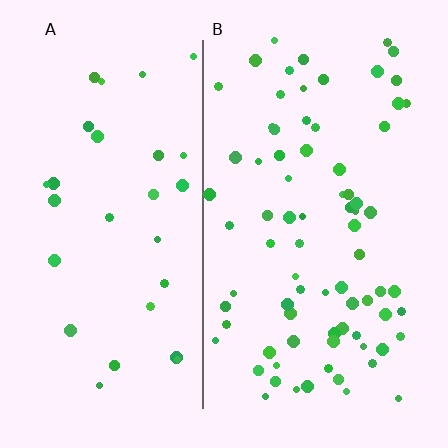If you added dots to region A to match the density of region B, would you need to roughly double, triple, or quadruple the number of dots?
Approximately triple.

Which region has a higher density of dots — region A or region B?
B (the right).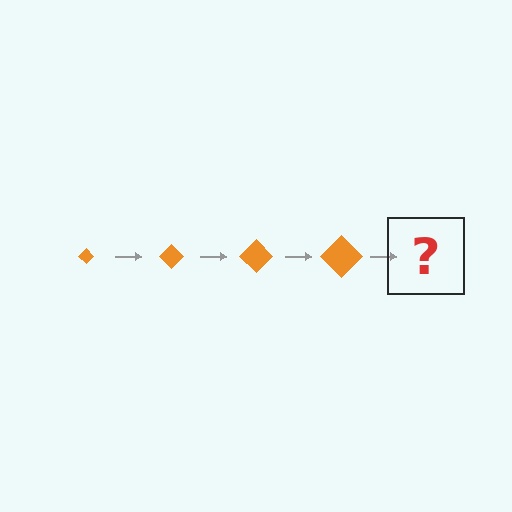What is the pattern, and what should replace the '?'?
The pattern is that the diamond gets progressively larger each step. The '?' should be an orange diamond, larger than the previous one.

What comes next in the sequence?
The next element should be an orange diamond, larger than the previous one.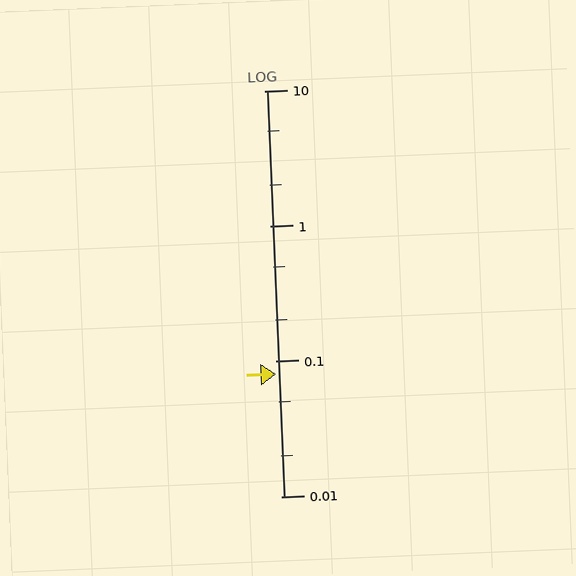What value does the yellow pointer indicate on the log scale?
The pointer indicates approximately 0.08.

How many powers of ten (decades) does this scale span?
The scale spans 3 decades, from 0.01 to 10.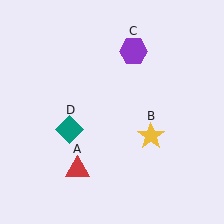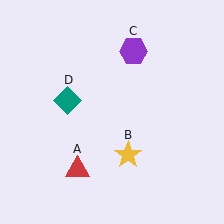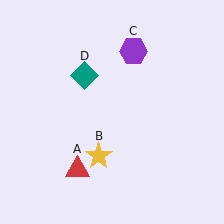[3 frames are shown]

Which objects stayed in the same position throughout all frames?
Red triangle (object A) and purple hexagon (object C) remained stationary.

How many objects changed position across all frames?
2 objects changed position: yellow star (object B), teal diamond (object D).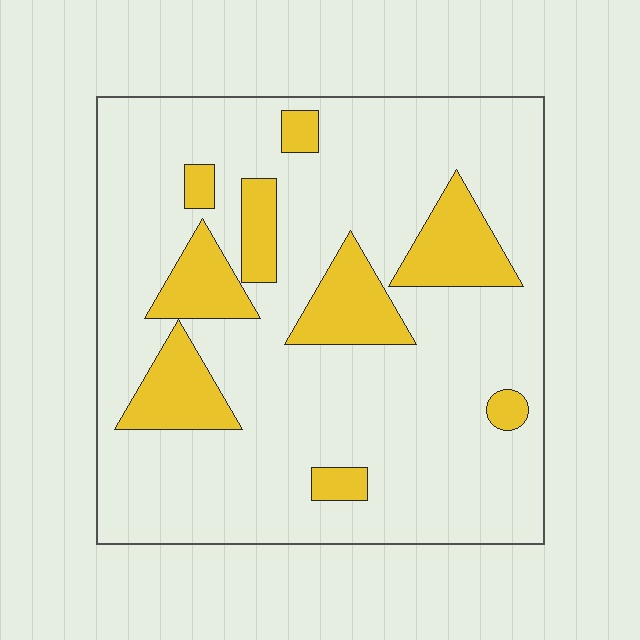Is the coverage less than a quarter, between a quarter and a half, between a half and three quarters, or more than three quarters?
Less than a quarter.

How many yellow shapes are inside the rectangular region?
9.